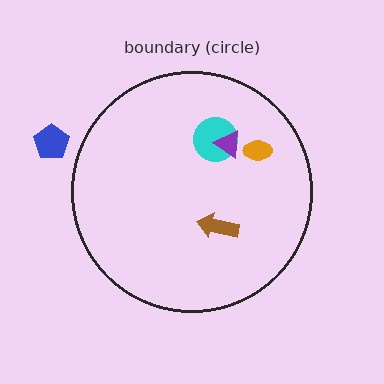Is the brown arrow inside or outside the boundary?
Inside.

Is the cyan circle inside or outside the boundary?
Inside.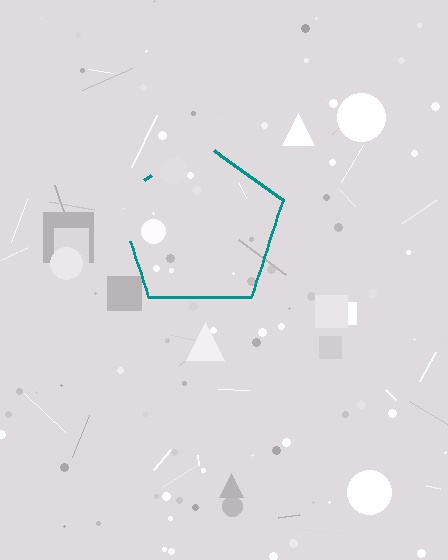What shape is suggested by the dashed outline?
The dashed outline suggests a pentagon.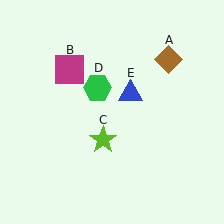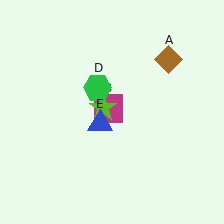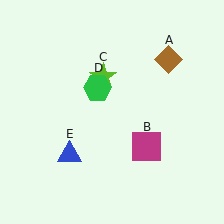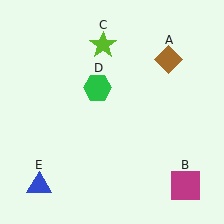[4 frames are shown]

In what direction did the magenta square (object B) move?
The magenta square (object B) moved down and to the right.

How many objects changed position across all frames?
3 objects changed position: magenta square (object B), lime star (object C), blue triangle (object E).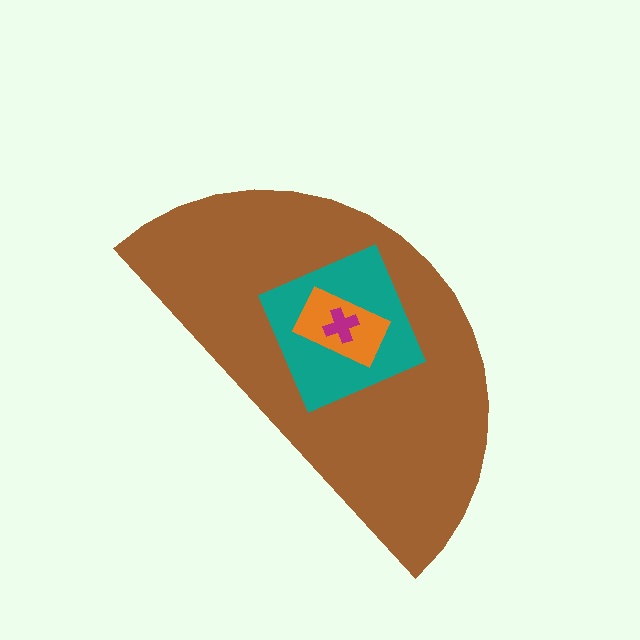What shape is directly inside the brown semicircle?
The teal square.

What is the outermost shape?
The brown semicircle.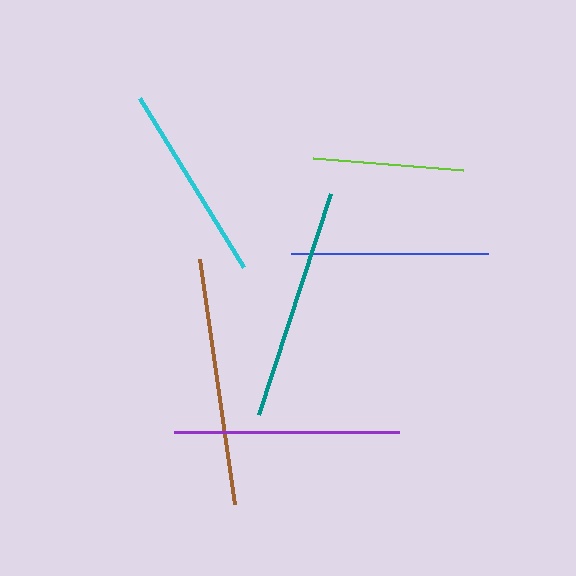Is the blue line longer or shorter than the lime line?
The blue line is longer than the lime line.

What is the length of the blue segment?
The blue segment is approximately 197 pixels long.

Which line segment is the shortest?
The lime line is the shortest at approximately 150 pixels.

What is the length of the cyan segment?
The cyan segment is approximately 198 pixels long.